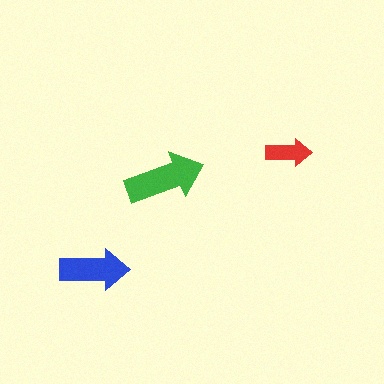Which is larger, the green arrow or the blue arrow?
The green one.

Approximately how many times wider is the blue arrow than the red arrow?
About 1.5 times wider.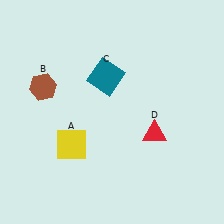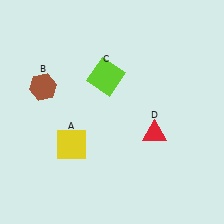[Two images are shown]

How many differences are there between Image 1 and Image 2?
There is 1 difference between the two images.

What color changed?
The square (C) changed from teal in Image 1 to lime in Image 2.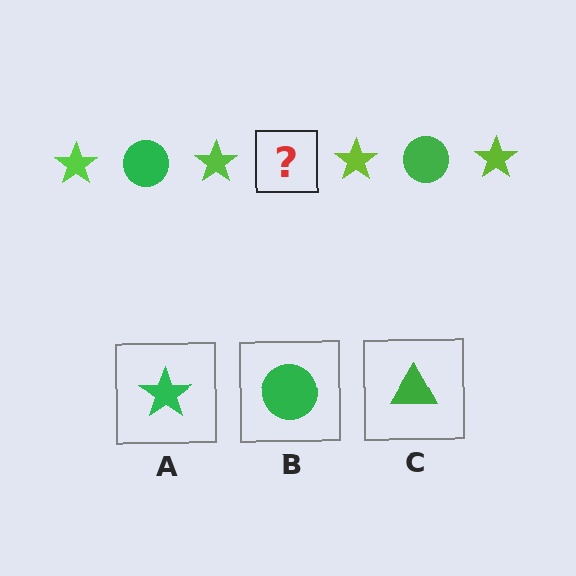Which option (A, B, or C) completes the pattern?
B.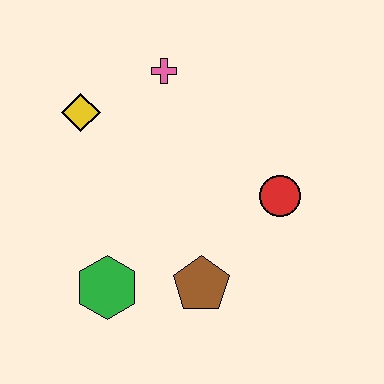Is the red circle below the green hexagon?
No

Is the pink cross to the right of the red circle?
No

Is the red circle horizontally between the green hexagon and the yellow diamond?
No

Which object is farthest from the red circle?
The yellow diamond is farthest from the red circle.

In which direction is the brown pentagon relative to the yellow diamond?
The brown pentagon is below the yellow diamond.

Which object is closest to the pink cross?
The yellow diamond is closest to the pink cross.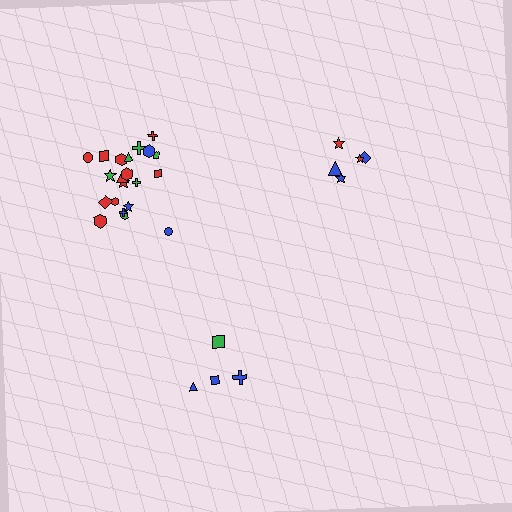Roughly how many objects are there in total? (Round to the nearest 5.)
Roughly 30 objects in total.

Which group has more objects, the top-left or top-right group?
The top-left group.